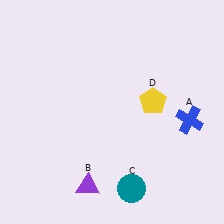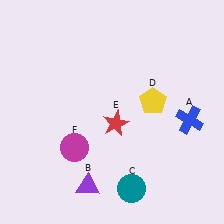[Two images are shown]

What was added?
A red star (E), a magenta circle (F) were added in Image 2.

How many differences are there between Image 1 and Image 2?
There are 2 differences between the two images.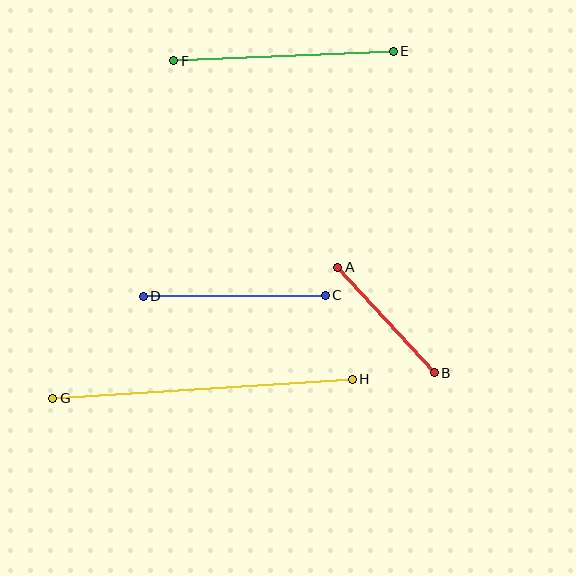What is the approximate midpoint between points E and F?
The midpoint is at approximately (283, 56) pixels.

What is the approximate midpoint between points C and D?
The midpoint is at approximately (234, 296) pixels.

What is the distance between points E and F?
The distance is approximately 220 pixels.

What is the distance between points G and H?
The distance is approximately 300 pixels.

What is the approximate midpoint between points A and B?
The midpoint is at approximately (386, 320) pixels.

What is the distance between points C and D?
The distance is approximately 182 pixels.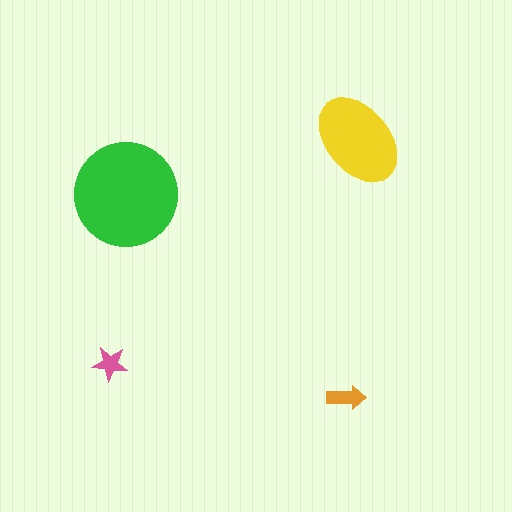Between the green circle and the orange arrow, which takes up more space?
The green circle.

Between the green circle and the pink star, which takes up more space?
The green circle.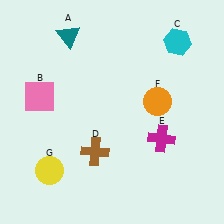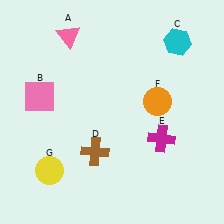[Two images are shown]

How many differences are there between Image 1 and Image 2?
There is 1 difference between the two images.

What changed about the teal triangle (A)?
In Image 1, A is teal. In Image 2, it changed to pink.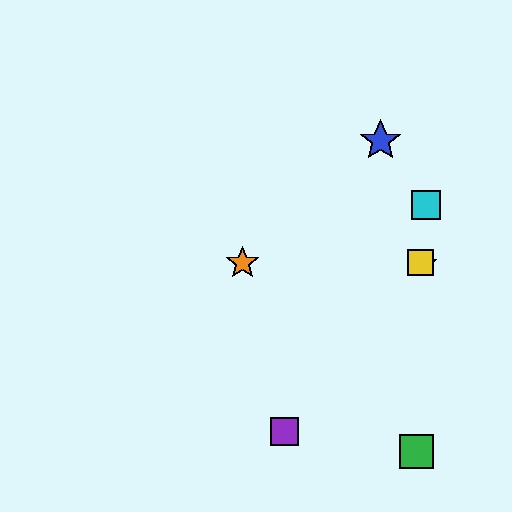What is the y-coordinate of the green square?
The green square is at y≈451.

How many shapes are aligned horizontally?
3 shapes (the red star, the yellow square, the orange star) are aligned horizontally.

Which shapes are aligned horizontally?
The red star, the yellow square, the orange star are aligned horizontally.